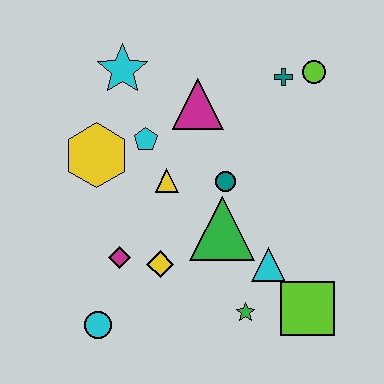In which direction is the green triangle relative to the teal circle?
The green triangle is below the teal circle.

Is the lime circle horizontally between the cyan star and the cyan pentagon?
No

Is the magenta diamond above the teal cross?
No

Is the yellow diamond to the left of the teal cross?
Yes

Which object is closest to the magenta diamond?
The yellow diamond is closest to the magenta diamond.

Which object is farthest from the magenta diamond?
The lime circle is farthest from the magenta diamond.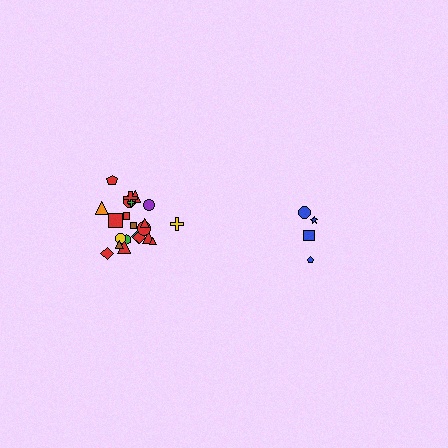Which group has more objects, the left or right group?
The left group.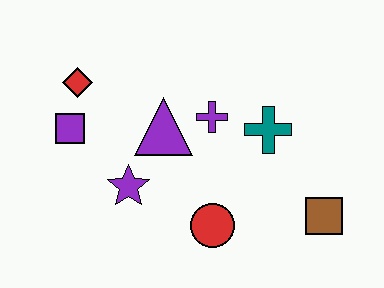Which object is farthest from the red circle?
The red diamond is farthest from the red circle.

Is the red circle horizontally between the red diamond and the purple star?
No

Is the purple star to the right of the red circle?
No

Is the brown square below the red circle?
No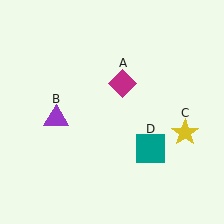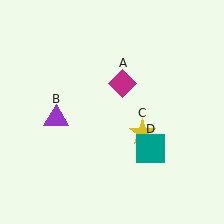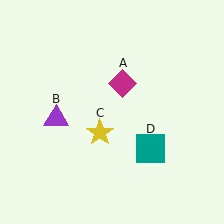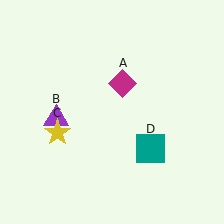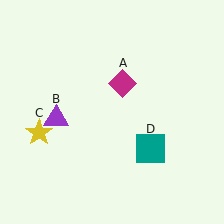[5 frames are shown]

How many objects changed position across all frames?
1 object changed position: yellow star (object C).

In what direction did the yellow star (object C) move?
The yellow star (object C) moved left.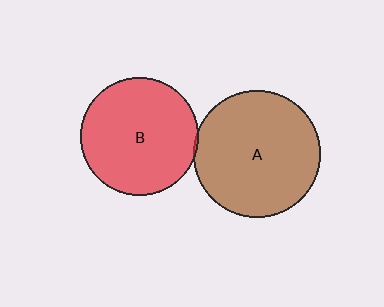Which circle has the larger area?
Circle A (brown).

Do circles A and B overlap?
Yes.